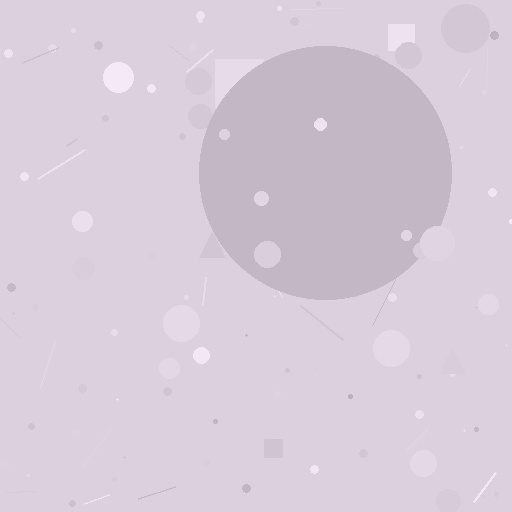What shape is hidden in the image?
A circle is hidden in the image.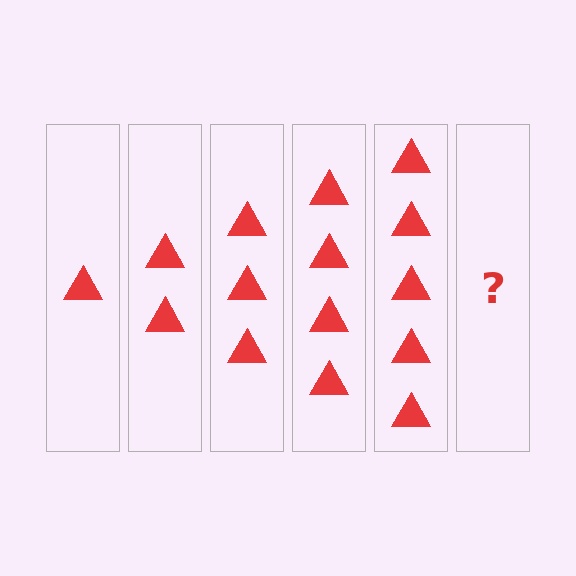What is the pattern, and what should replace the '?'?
The pattern is that each step adds one more triangle. The '?' should be 6 triangles.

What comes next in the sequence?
The next element should be 6 triangles.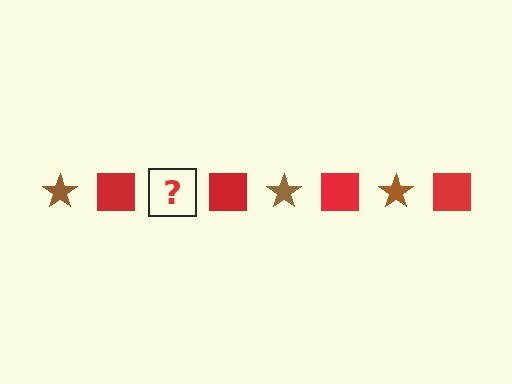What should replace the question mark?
The question mark should be replaced with a brown star.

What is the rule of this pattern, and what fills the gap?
The rule is that the pattern alternates between brown star and red square. The gap should be filled with a brown star.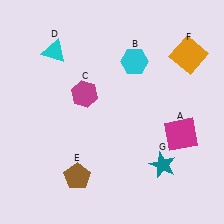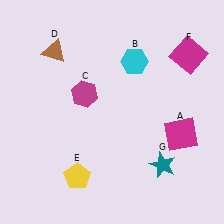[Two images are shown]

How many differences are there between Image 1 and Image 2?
There are 3 differences between the two images.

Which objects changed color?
D changed from cyan to brown. E changed from brown to yellow. F changed from orange to magenta.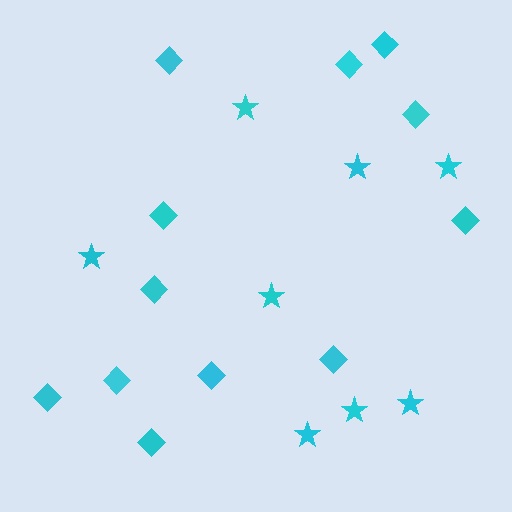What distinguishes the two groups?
There are 2 groups: one group of stars (8) and one group of diamonds (12).